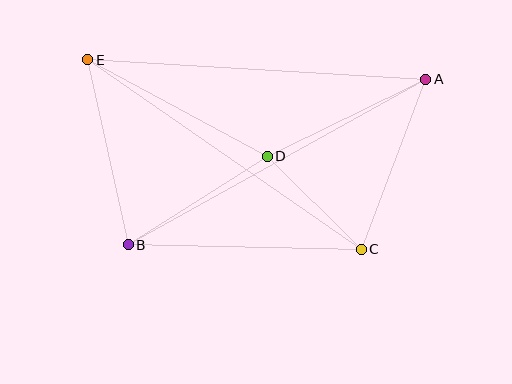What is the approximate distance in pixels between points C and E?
The distance between C and E is approximately 333 pixels.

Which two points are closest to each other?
Points C and D are closest to each other.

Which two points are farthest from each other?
Points A and B are farthest from each other.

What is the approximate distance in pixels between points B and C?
The distance between B and C is approximately 233 pixels.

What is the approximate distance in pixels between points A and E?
The distance between A and E is approximately 338 pixels.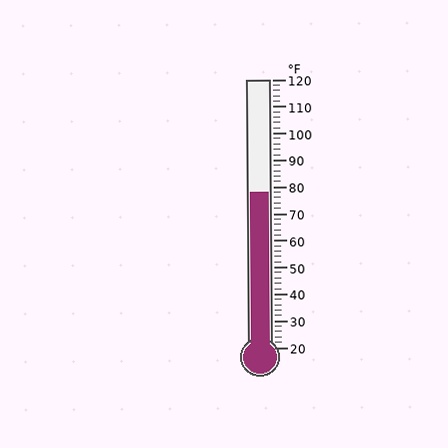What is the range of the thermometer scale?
The thermometer scale ranges from 20°F to 120°F.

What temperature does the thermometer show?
The thermometer shows approximately 78°F.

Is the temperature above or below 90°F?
The temperature is below 90°F.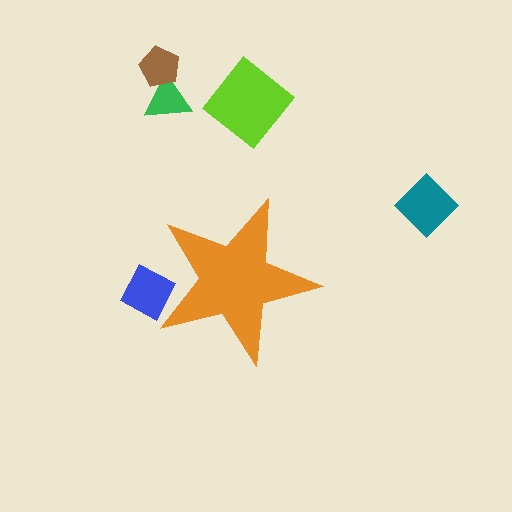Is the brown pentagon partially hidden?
No, the brown pentagon is fully visible.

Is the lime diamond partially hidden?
No, the lime diamond is fully visible.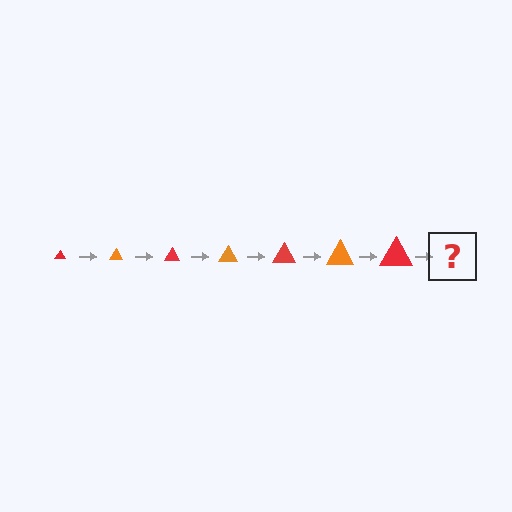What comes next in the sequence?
The next element should be an orange triangle, larger than the previous one.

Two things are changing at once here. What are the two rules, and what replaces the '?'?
The two rules are that the triangle grows larger each step and the color cycles through red and orange. The '?' should be an orange triangle, larger than the previous one.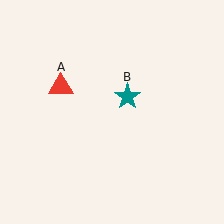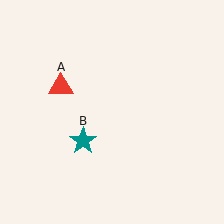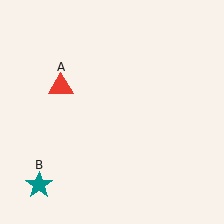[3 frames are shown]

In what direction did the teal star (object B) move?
The teal star (object B) moved down and to the left.